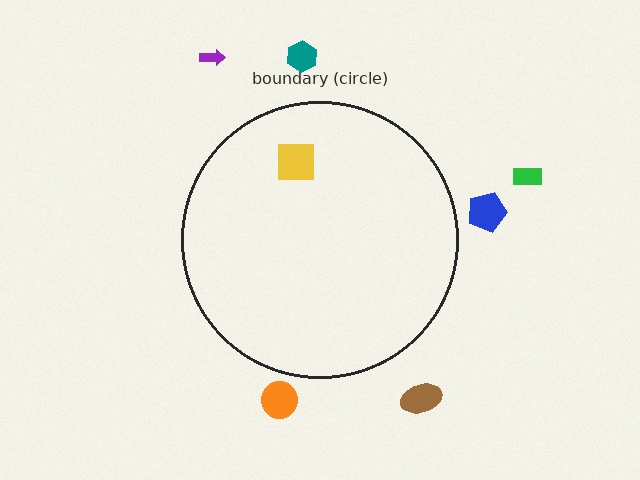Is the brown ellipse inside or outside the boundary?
Outside.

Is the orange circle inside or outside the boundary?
Outside.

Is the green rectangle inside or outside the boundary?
Outside.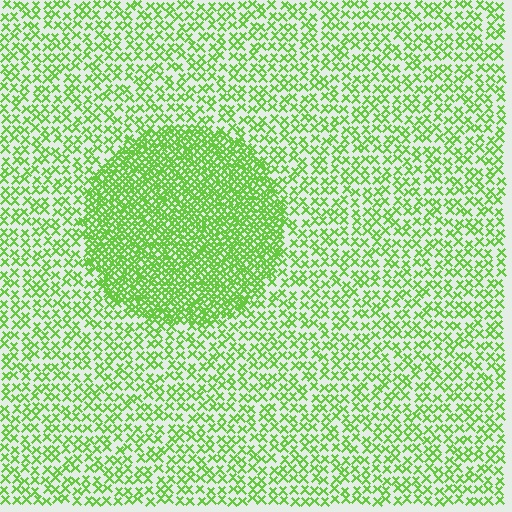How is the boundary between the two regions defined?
The boundary is defined by a change in element density (approximately 2.4x ratio). All elements are the same color, size, and shape.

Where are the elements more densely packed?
The elements are more densely packed inside the circle boundary.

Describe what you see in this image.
The image contains small lime elements arranged at two different densities. A circle-shaped region is visible where the elements are more densely packed than the surrounding area.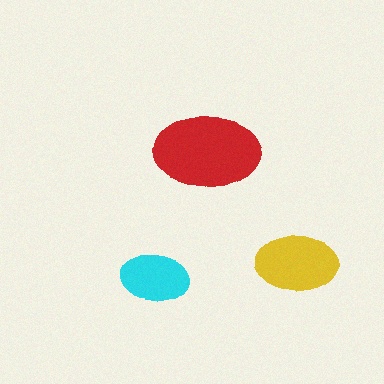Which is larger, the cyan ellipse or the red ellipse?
The red one.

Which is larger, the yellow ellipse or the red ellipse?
The red one.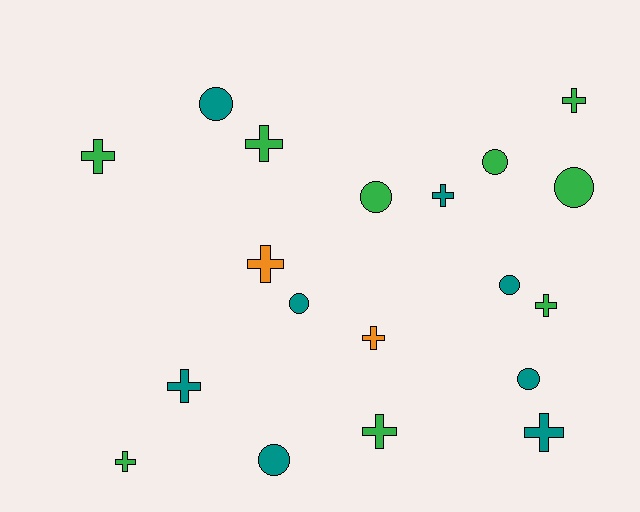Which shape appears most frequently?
Cross, with 11 objects.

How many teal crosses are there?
There are 3 teal crosses.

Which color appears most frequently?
Green, with 9 objects.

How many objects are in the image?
There are 19 objects.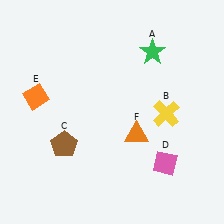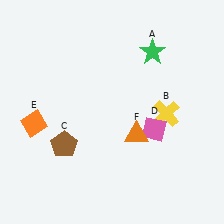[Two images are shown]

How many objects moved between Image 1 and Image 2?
2 objects moved between the two images.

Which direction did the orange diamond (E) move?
The orange diamond (E) moved down.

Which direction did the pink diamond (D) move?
The pink diamond (D) moved up.